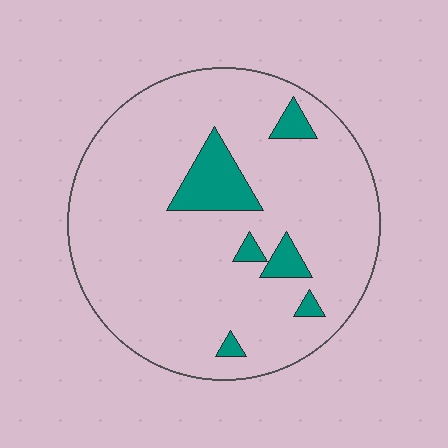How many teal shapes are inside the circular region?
6.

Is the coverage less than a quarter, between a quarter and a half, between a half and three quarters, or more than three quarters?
Less than a quarter.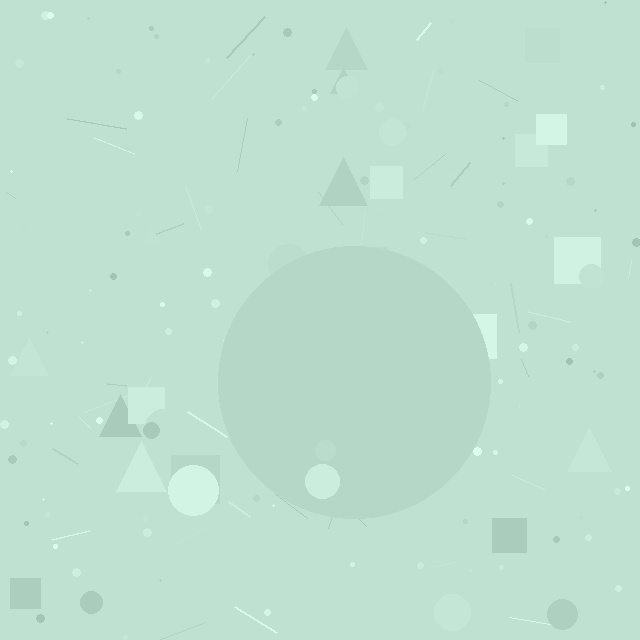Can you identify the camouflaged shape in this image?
The camouflaged shape is a circle.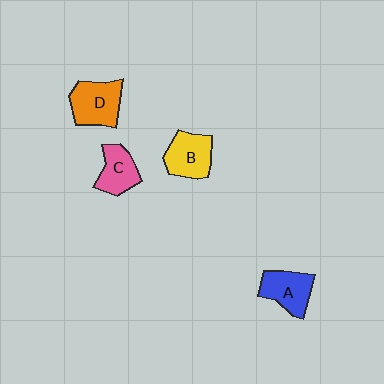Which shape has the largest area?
Shape D (orange).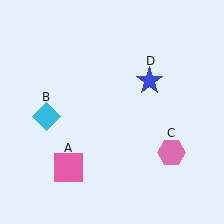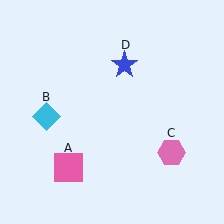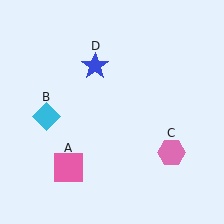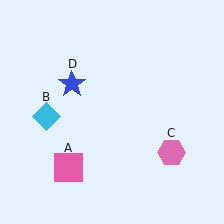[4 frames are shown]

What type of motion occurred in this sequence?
The blue star (object D) rotated counterclockwise around the center of the scene.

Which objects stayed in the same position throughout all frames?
Pink square (object A) and cyan diamond (object B) and pink hexagon (object C) remained stationary.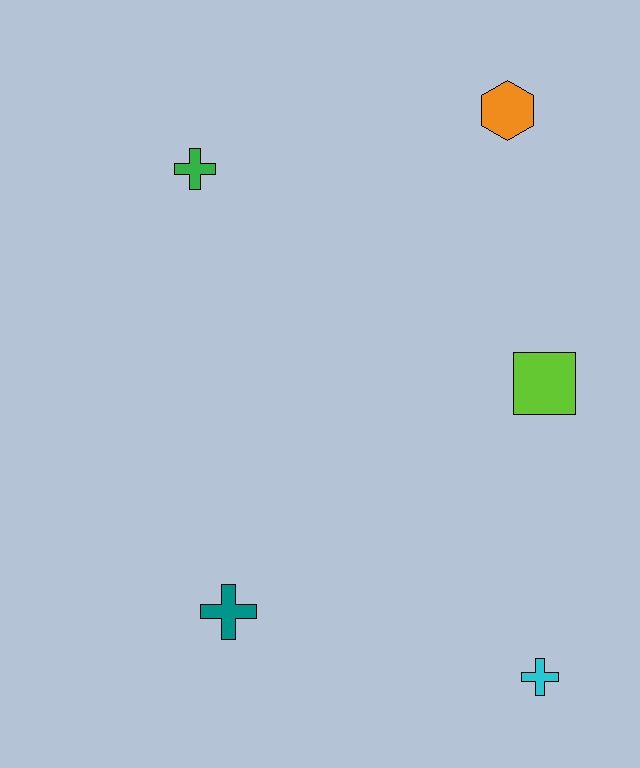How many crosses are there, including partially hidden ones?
There are 3 crosses.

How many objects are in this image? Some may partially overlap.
There are 5 objects.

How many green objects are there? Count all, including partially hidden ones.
There is 1 green object.